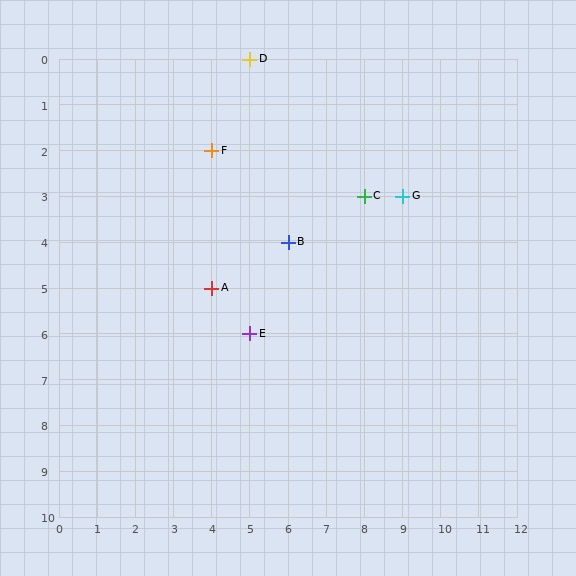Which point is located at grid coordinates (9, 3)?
Point G is at (9, 3).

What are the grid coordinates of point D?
Point D is at grid coordinates (5, 0).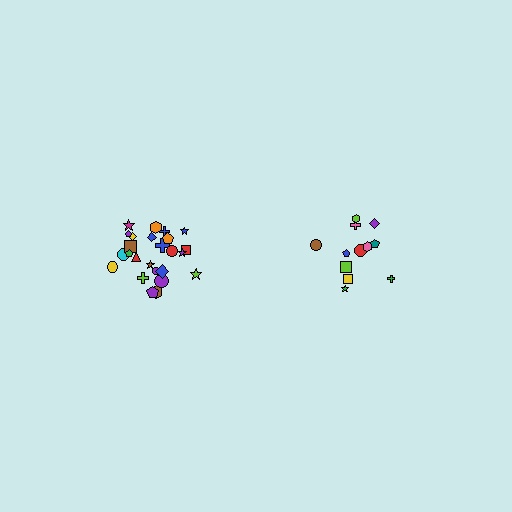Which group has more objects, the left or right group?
The left group.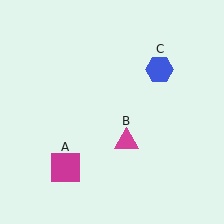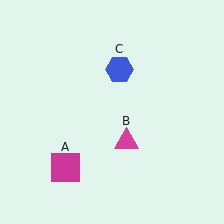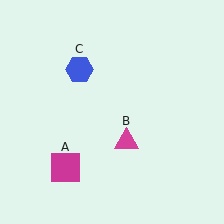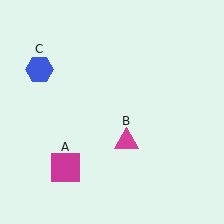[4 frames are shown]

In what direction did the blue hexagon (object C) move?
The blue hexagon (object C) moved left.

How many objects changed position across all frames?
1 object changed position: blue hexagon (object C).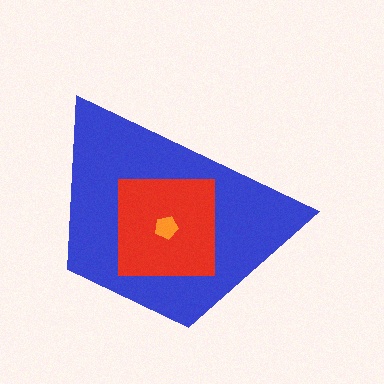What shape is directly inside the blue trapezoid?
The red square.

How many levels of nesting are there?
3.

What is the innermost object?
The orange pentagon.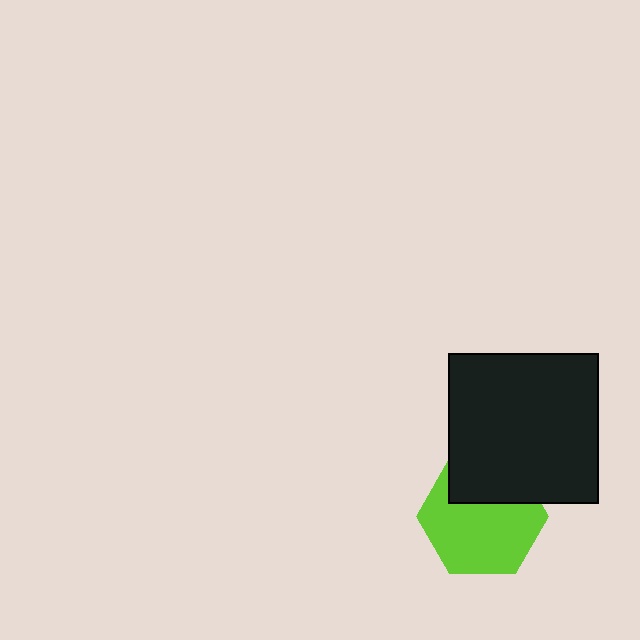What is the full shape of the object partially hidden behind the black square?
The partially hidden object is a lime hexagon.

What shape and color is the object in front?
The object in front is a black square.